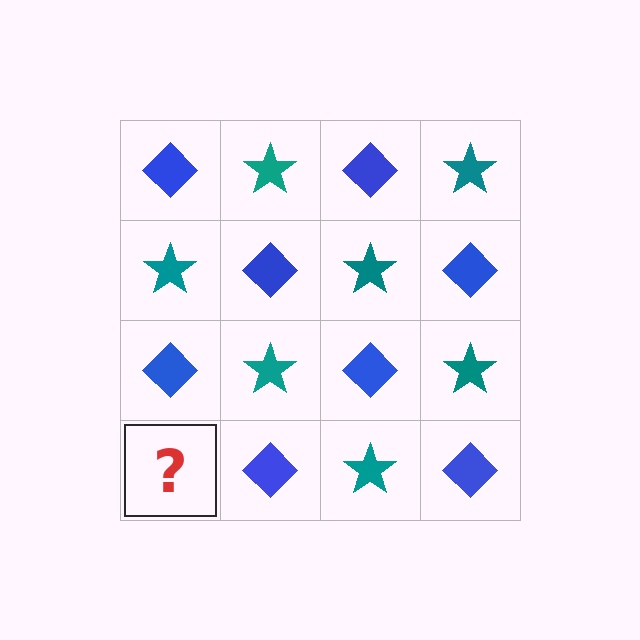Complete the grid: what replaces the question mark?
The question mark should be replaced with a teal star.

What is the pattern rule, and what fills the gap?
The rule is that it alternates blue diamond and teal star in a checkerboard pattern. The gap should be filled with a teal star.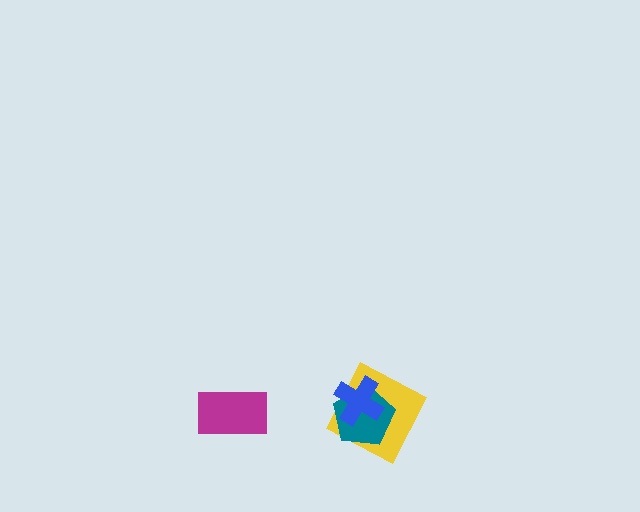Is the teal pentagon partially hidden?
Yes, it is partially covered by another shape.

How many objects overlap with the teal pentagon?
2 objects overlap with the teal pentagon.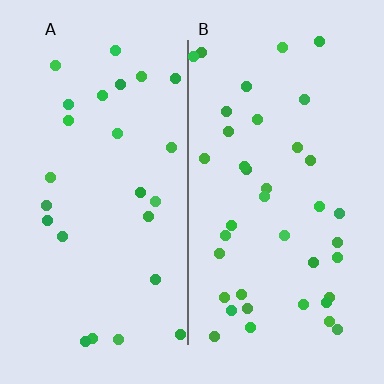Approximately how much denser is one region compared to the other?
Approximately 1.5× — region B over region A.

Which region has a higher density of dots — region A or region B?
B (the right).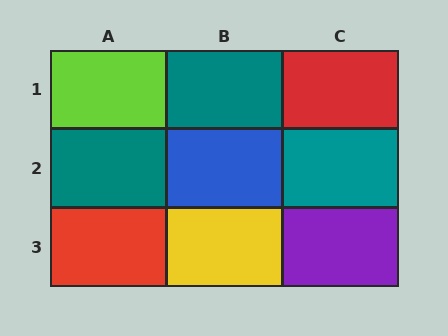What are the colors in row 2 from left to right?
Teal, blue, teal.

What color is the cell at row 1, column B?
Teal.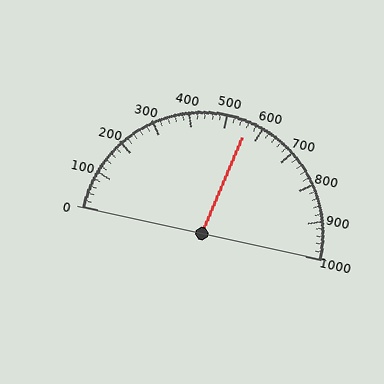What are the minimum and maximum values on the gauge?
The gauge ranges from 0 to 1000.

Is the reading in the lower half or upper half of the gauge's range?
The reading is in the upper half of the range (0 to 1000).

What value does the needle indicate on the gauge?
The needle indicates approximately 560.